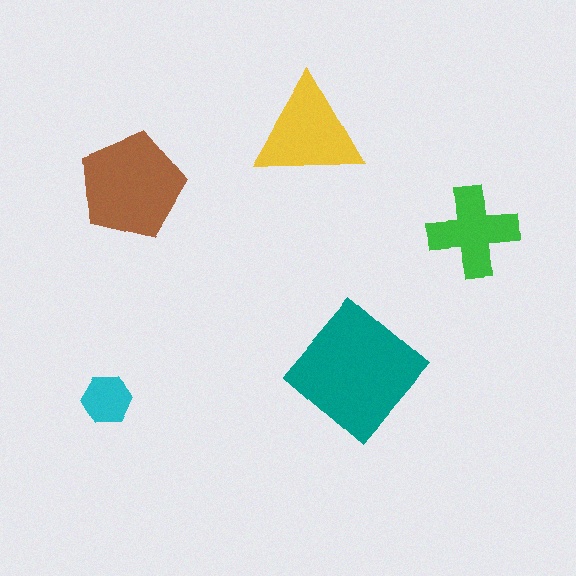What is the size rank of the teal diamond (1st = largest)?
1st.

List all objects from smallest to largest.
The cyan hexagon, the green cross, the yellow triangle, the brown pentagon, the teal diamond.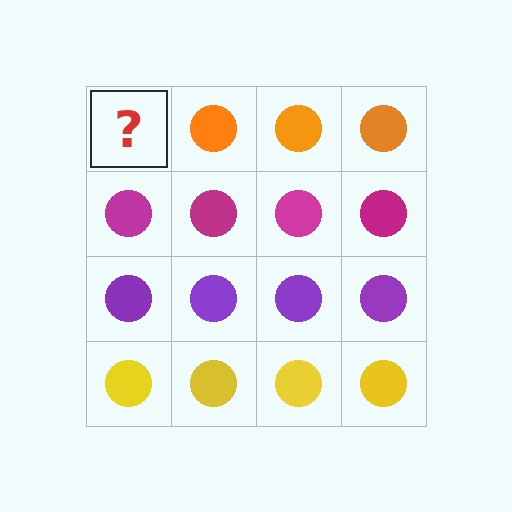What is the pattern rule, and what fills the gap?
The rule is that each row has a consistent color. The gap should be filled with an orange circle.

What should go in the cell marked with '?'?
The missing cell should contain an orange circle.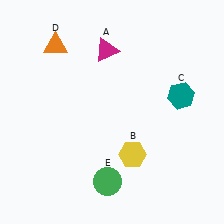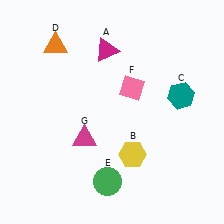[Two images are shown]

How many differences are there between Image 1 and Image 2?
There are 2 differences between the two images.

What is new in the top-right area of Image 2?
A pink diamond (F) was added in the top-right area of Image 2.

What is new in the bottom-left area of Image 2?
A magenta triangle (G) was added in the bottom-left area of Image 2.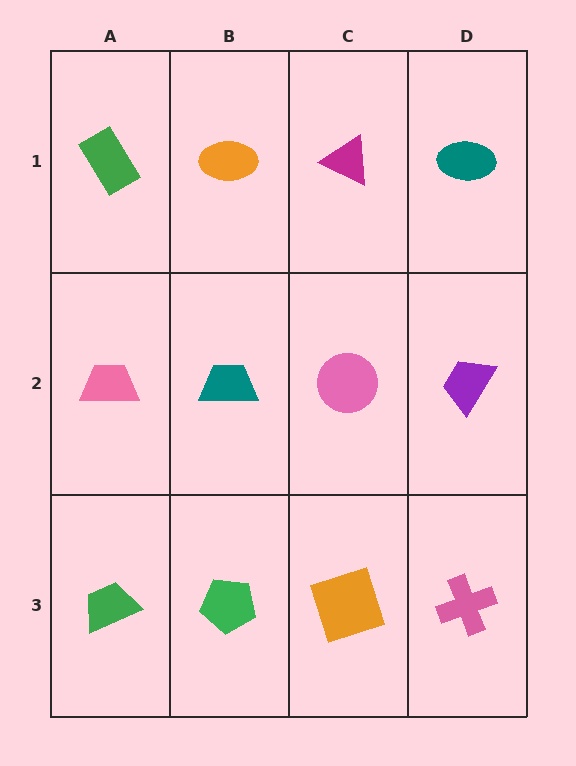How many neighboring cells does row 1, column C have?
3.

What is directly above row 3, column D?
A purple trapezoid.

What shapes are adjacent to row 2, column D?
A teal ellipse (row 1, column D), a pink cross (row 3, column D), a pink circle (row 2, column C).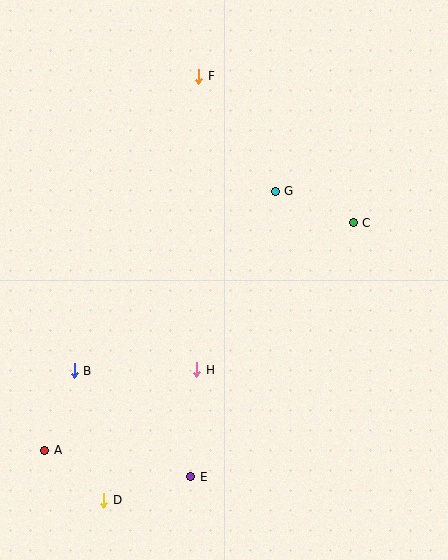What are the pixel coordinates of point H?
Point H is at (197, 370).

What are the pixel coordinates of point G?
Point G is at (275, 191).